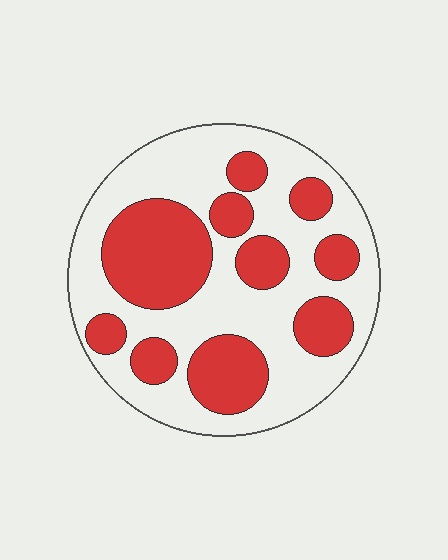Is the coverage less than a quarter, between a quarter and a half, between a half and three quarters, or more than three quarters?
Between a quarter and a half.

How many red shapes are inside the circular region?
10.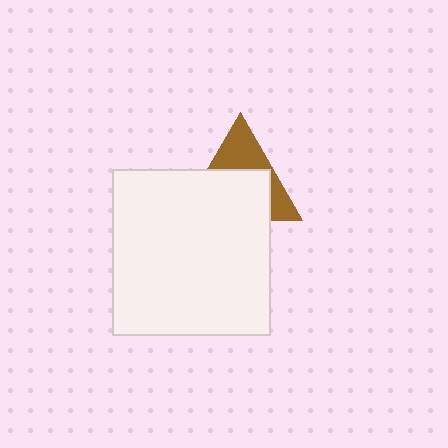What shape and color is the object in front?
The object in front is a white rectangle.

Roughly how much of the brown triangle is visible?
A small part of it is visible (roughly 40%).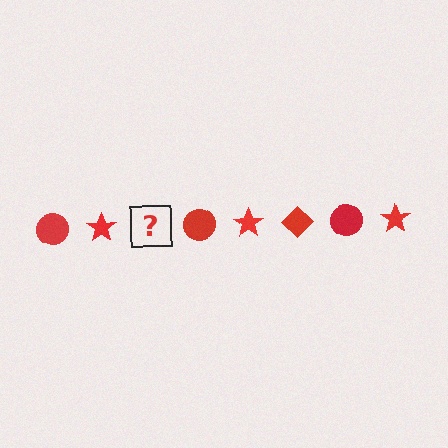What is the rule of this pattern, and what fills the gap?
The rule is that the pattern cycles through circle, star, diamond shapes in red. The gap should be filled with a red diamond.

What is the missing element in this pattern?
The missing element is a red diamond.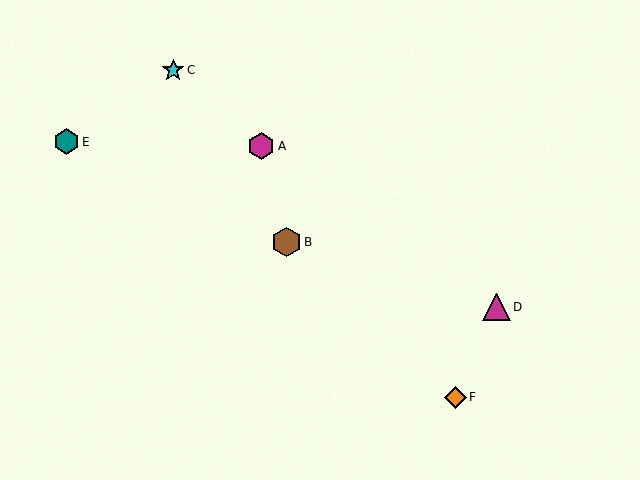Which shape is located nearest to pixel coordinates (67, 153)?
The teal hexagon (labeled E) at (66, 142) is nearest to that location.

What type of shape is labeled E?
Shape E is a teal hexagon.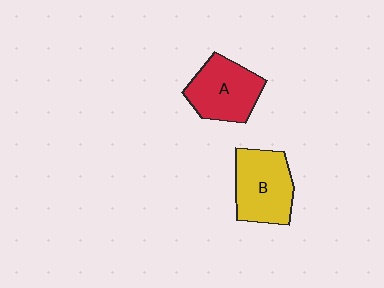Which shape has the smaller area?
Shape A (red).